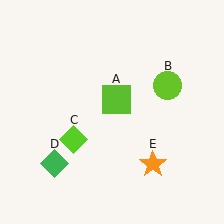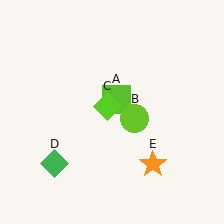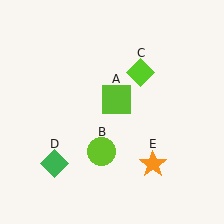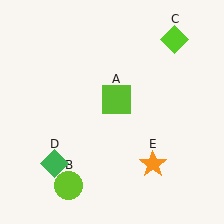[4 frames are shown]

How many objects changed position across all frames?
2 objects changed position: lime circle (object B), lime diamond (object C).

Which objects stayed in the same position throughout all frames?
Lime square (object A) and green diamond (object D) and orange star (object E) remained stationary.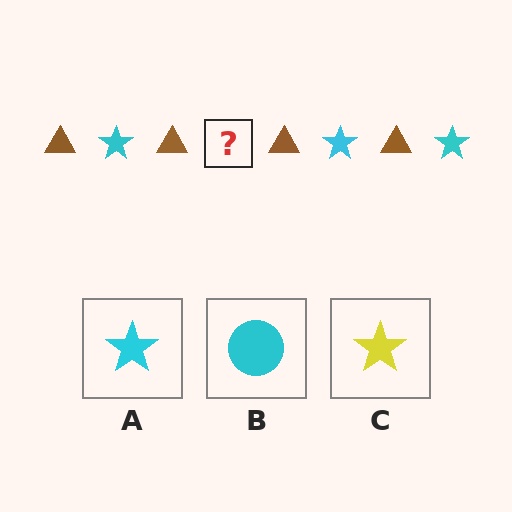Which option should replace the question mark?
Option A.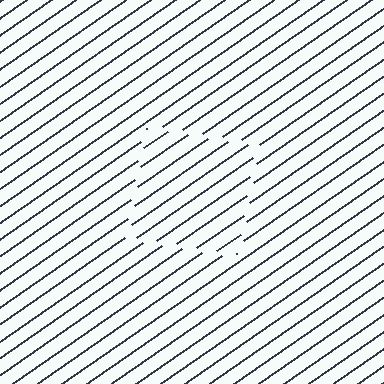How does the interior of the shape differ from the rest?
The interior of the shape contains the same grating, shifted by half a period — the contour is defined by the phase discontinuity where line-ends from the inner and outer gratings abut.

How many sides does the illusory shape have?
4 sides — the line-ends trace a square.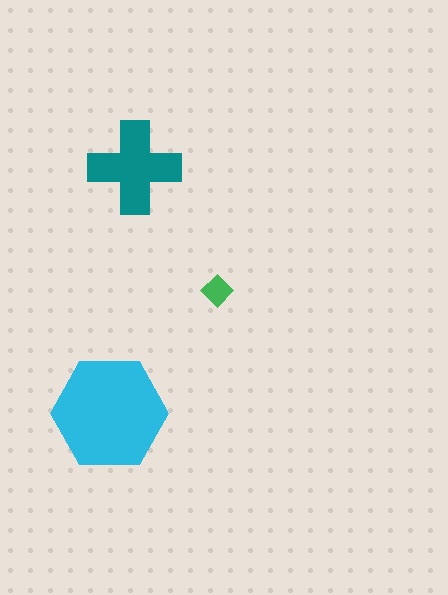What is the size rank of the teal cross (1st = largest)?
2nd.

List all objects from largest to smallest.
The cyan hexagon, the teal cross, the green diamond.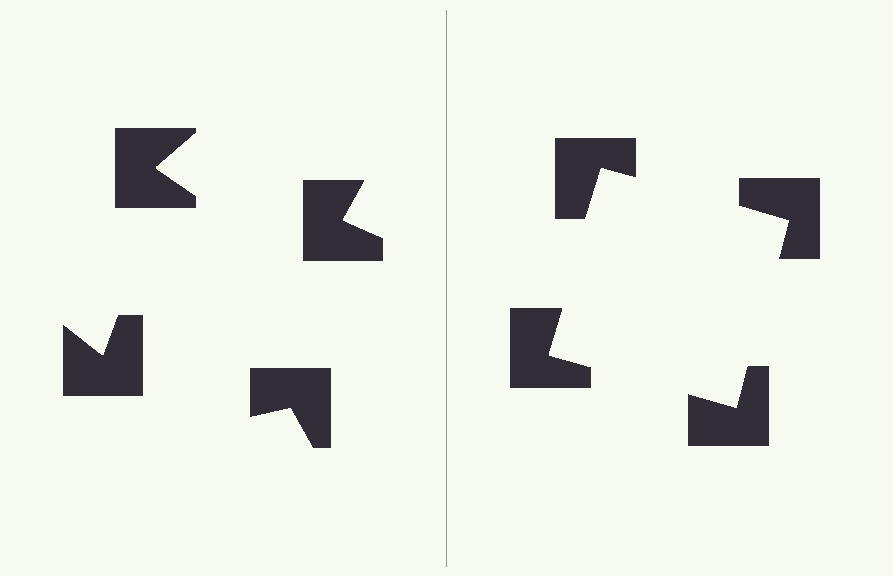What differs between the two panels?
The notched squares are positioned identically on both sides; only the wedge orientations differ. On the right they align to a square; on the left they are misaligned.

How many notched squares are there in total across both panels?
8 — 4 on each side.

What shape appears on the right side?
An illusory square.